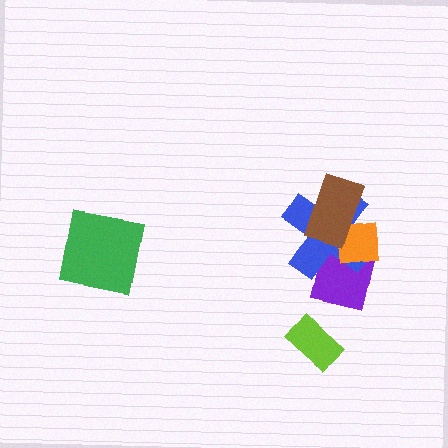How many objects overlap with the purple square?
2 objects overlap with the purple square.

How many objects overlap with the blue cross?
3 objects overlap with the blue cross.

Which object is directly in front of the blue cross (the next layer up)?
The orange square is directly in front of the blue cross.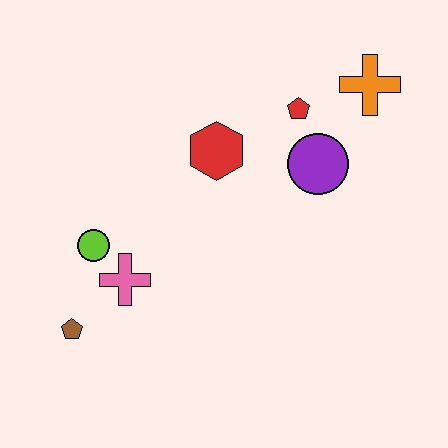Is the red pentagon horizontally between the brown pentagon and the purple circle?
Yes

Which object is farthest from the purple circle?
The brown pentagon is farthest from the purple circle.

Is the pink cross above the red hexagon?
No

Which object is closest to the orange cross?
The red pentagon is closest to the orange cross.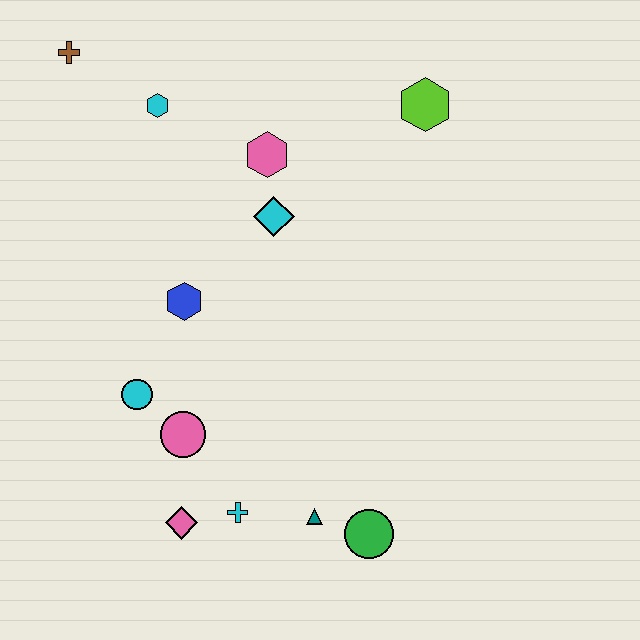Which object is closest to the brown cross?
The cyan hexagon is closest to the brown cross.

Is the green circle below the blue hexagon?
Yes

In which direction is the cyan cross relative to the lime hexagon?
The cyan cross is below the lime hexagon.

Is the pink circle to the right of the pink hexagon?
No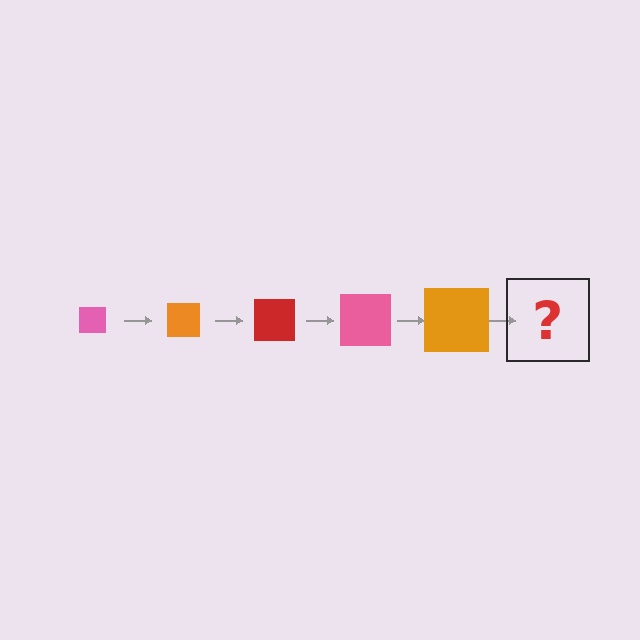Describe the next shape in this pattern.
It should be a red square, larger than the previous one.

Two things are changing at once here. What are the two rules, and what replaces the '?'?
The two rules are that the square grows larger each step and the color cycles through pink, orange, and red. The '?' should be a red square, larger than the previous one.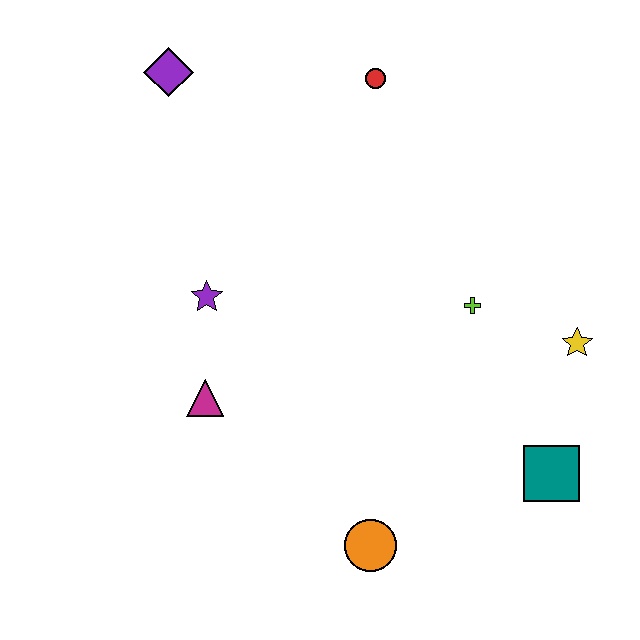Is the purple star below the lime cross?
No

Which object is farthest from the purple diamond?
The teal square is farthest from the purple diamond.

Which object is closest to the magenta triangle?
The purple star is closest to the magenta triangle.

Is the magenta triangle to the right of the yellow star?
No